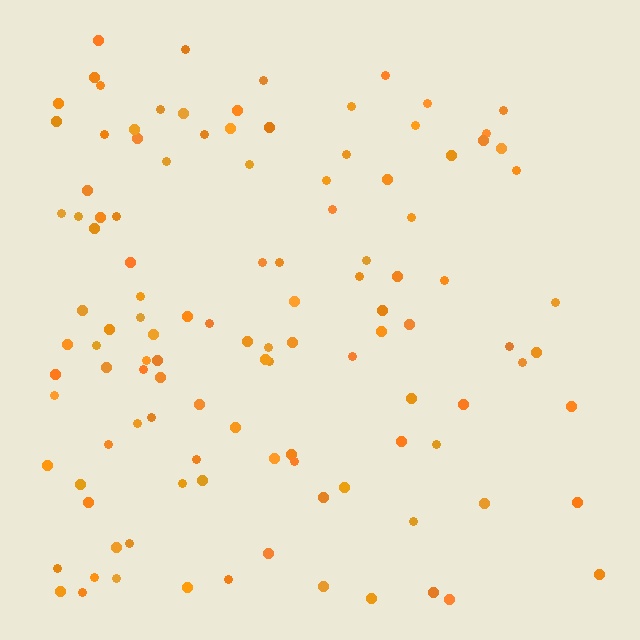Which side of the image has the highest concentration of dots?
The left.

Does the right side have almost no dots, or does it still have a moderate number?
Still a moderate number, just noticeably fewer than the left.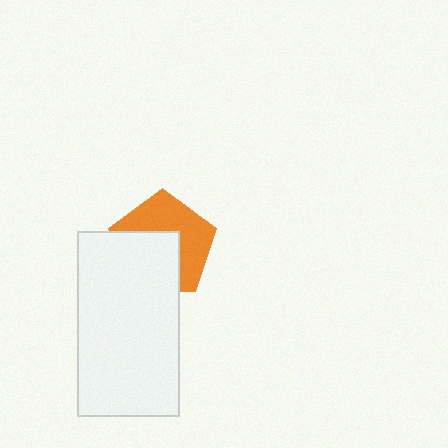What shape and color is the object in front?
The object in front is a white rectangle.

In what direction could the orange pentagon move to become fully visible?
The orange pentagon could move toward the upper-right. That would shift it out from behind the white rectangle entirely.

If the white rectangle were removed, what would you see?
You would see the complete orange pentagon.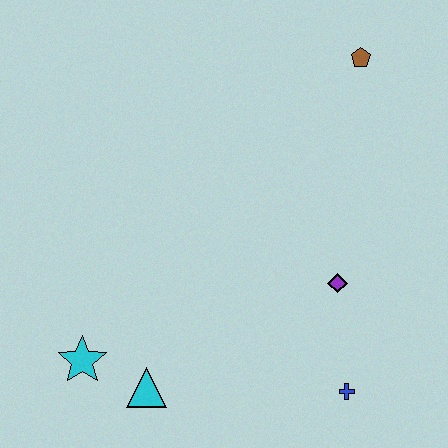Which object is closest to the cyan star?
The cyan triangle is closest to the cyan star.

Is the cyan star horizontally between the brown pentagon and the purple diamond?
No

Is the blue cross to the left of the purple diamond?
No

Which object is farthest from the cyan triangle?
The brown pentagon is farthest from the cyan triangle.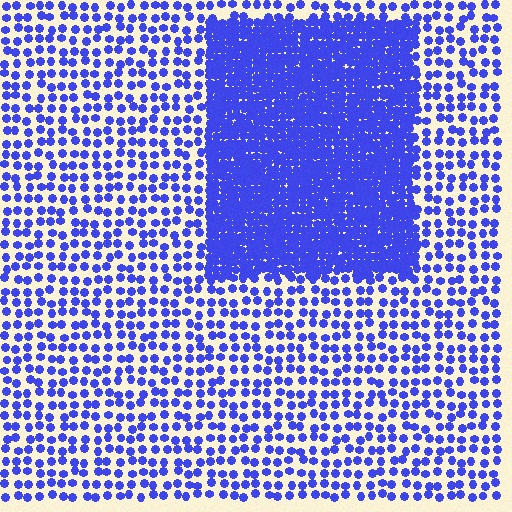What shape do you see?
I see a rectangle.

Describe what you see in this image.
The image contains small blue elements arranged at two different densities. A rectangle-shaped region is visible where the elements are more densely packed than the surrounding area.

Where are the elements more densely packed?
The elements are more densely packed inside the rectangle boundary.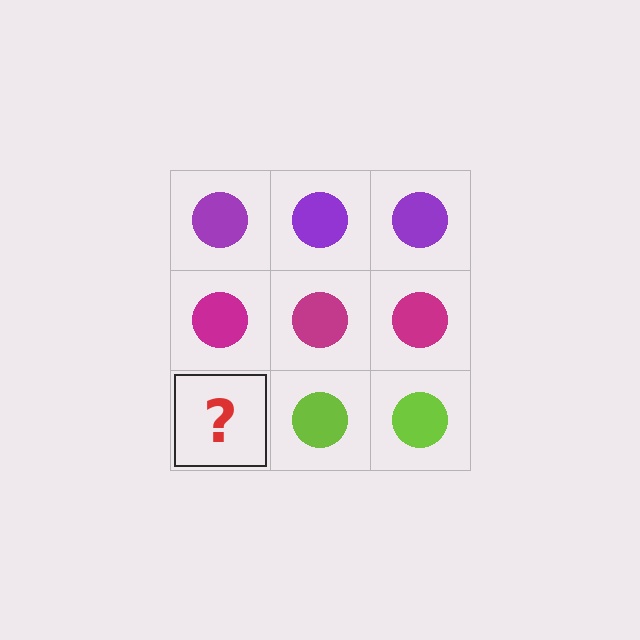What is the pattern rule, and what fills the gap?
The rule is that each row has a consistent color. The gap should be filled with a lime circle.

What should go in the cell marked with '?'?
The missing cell should contain a lime circle.